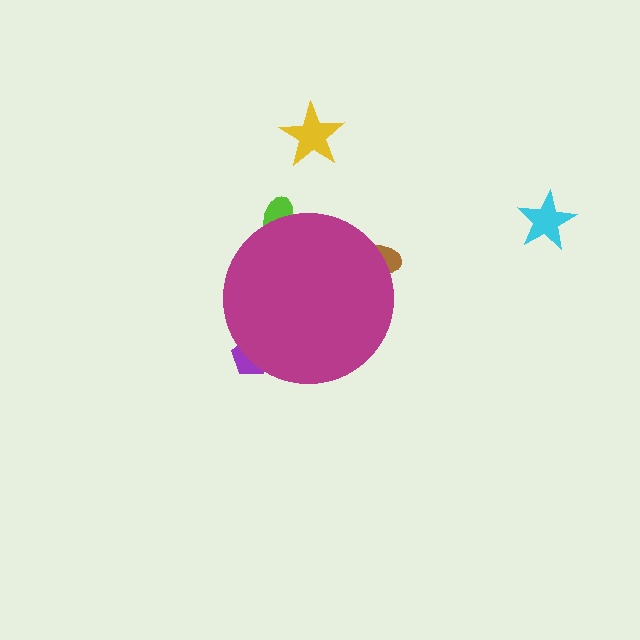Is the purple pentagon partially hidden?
Yes, the purple pentagon is partially hidden behind the magenta circle.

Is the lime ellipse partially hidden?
Yes, the lime ellipse is partially hidden behind the magenta circle.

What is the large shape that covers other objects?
A magenta circle.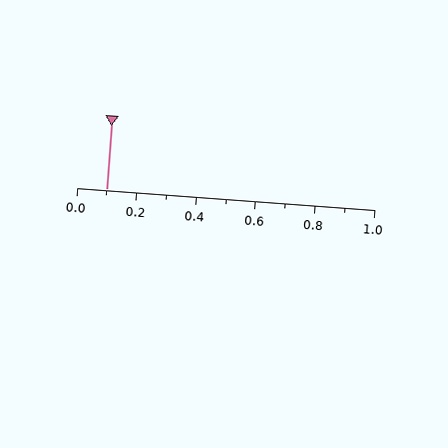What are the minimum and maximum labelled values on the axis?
The axis runs from 0.0 to 1.0.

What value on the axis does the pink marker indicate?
The marker indicates approximately 0.1.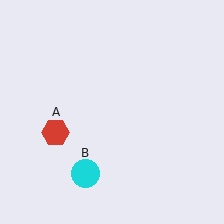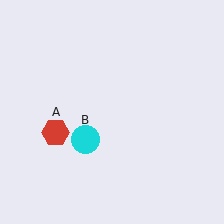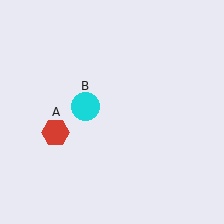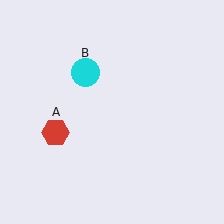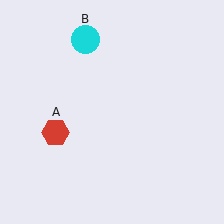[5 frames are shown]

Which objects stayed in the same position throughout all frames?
Red hexagon (object A) remained stationary.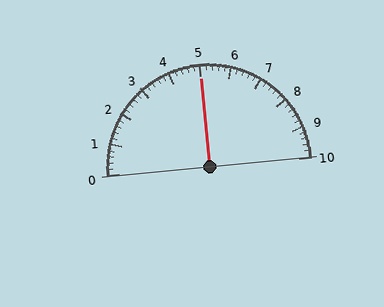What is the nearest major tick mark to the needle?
The nearest major tick mark is 5.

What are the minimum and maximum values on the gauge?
The gauge ranges from 0 to 10.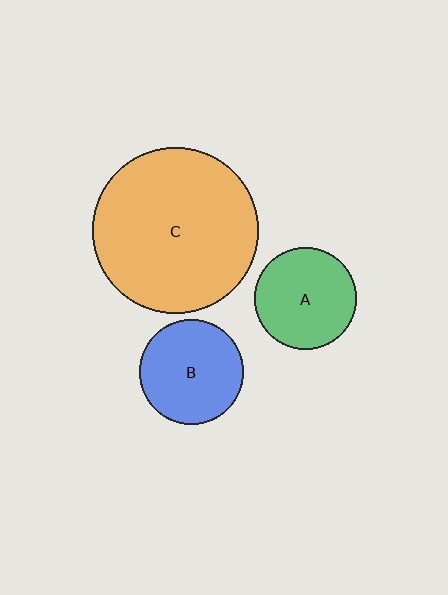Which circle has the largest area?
Circle C (orange).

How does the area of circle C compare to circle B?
Approximately 2.5 times.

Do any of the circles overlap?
No, none of the circles overlap.